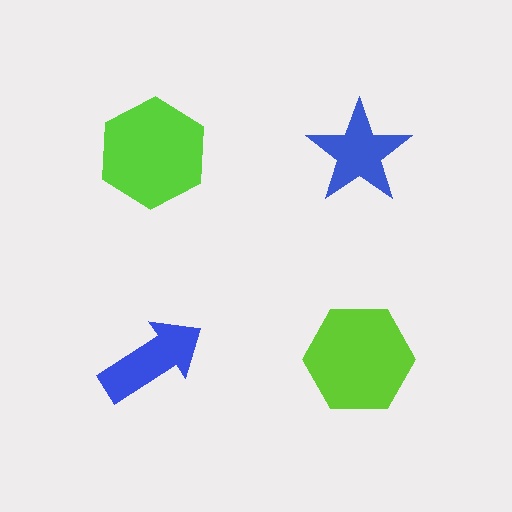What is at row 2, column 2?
A lime hexagon.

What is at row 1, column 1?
A lime hexagon.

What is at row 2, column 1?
A blue arrow.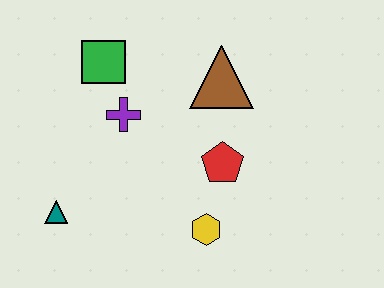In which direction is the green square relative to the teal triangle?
The green square is above the teal triangle.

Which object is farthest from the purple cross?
The yellow hexagon is farthest from the purple cross.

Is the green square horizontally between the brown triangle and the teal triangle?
Yes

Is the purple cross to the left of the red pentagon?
Yes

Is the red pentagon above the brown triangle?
No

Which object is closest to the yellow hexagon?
The red pentagon is closest to the yellow hexagon.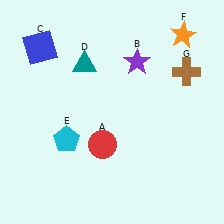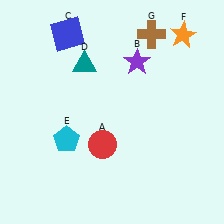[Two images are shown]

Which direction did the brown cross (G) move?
The brown cross (G) moved up.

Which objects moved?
The objects that moved are: the blue square (C), the brown cross (G).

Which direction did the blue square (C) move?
The blue square (C) moved right.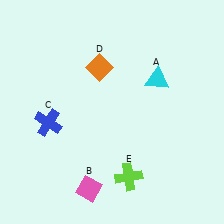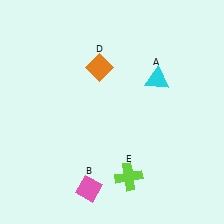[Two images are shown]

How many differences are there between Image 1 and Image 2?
There is 1 difference between the two images.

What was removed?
The blue cross (C) was removed in Image 2.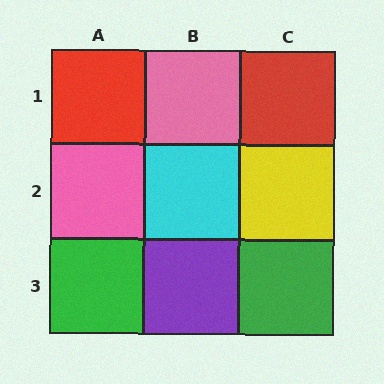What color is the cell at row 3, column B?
Purple.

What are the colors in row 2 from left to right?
Pink, cyan, yellow.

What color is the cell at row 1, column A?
Red.